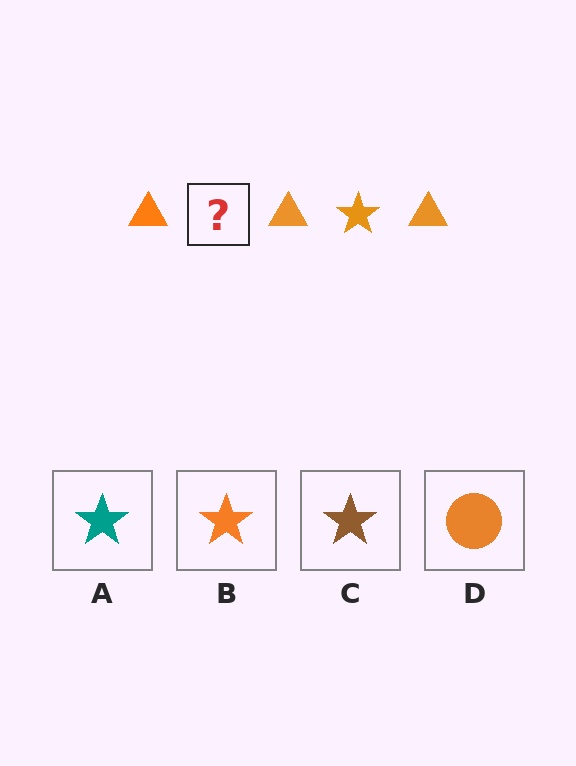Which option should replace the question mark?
Option B.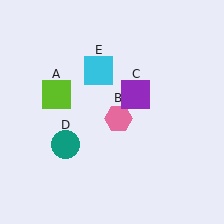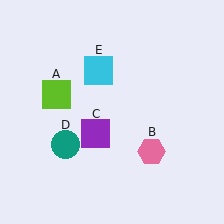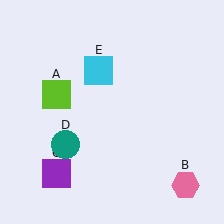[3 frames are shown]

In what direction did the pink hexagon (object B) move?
The pink hexagon (object B) moved down and to the right.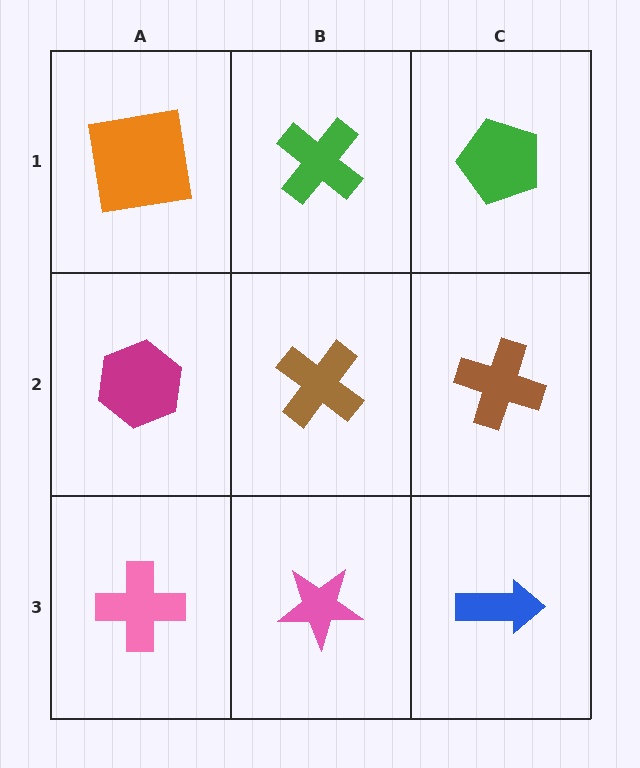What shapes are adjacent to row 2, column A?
An orange square (row 1, column A), a pink cross (row 3, column A), a brown cross (row 2, column B).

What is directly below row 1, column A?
A magenta hexagon.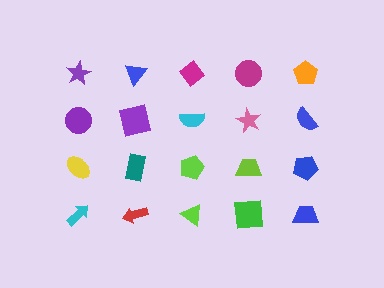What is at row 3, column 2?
A teal rectangle.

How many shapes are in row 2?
5 shapes.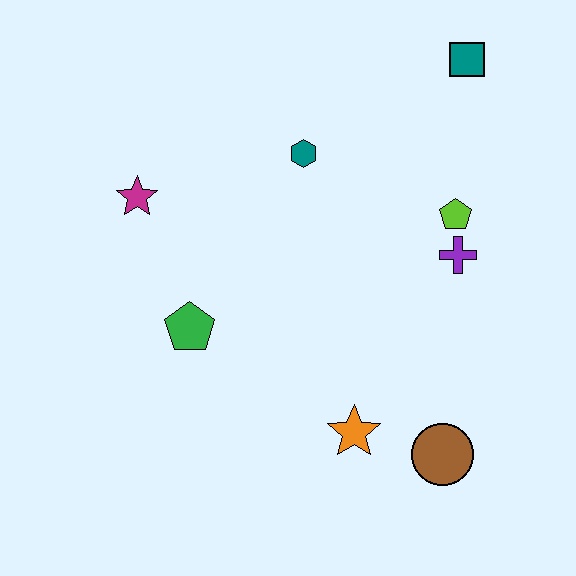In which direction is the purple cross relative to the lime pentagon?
The purple cross is below the lime pentagon.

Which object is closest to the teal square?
The lime pentagon is closest to the teal square.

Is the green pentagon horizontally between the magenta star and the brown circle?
Yes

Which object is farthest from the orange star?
The teal square is farthest from the orange star.